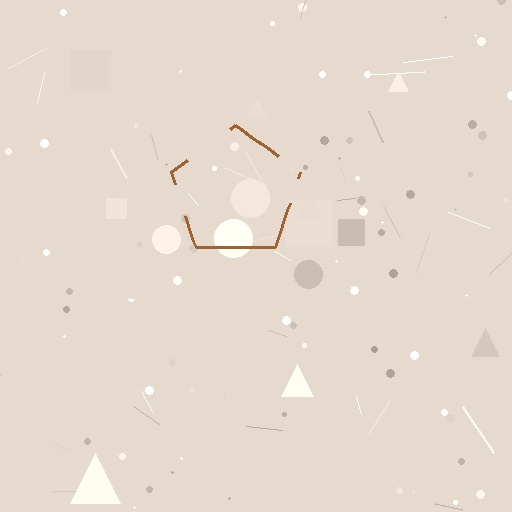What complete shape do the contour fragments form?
The contour fragments form a pentagon.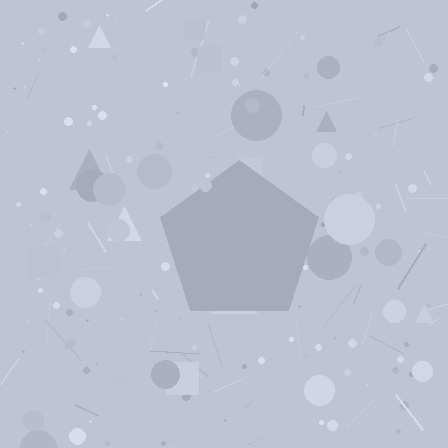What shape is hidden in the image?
A pentagon is hidden in the image.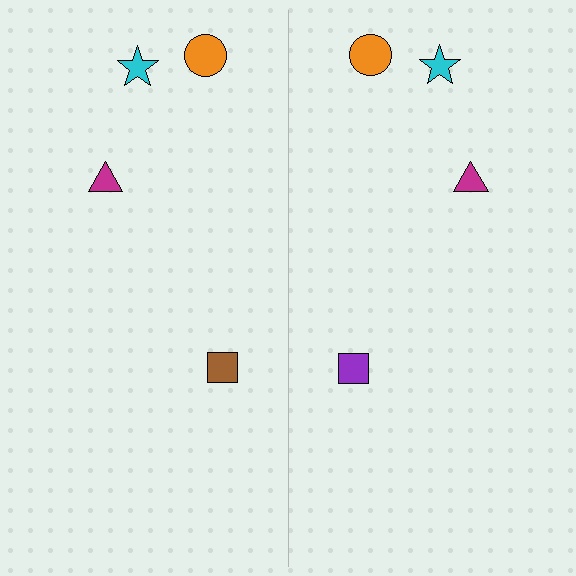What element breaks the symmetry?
The purple square on the right side breaks the symmetry — its mirror counterpart is brown.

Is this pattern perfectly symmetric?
No, the pattern is not perfectly symmetric. The purple square on the right side breaks the symmetry — its mirror counterpart is brown.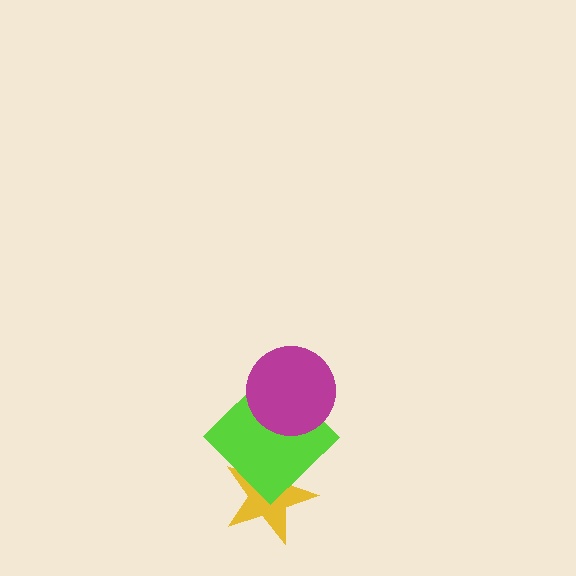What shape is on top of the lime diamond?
The magenta circle is on top of the lime diamond.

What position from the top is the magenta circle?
The magenta circle is 1st from the top.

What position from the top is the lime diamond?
The lime diamond is 2nd from the top.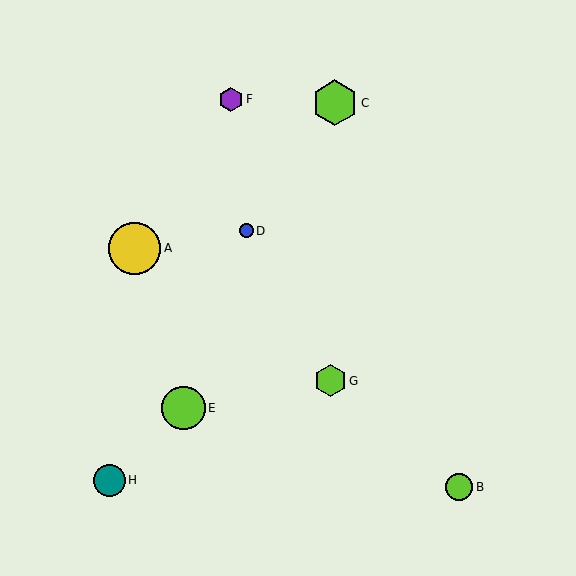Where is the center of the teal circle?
The center of the teal circle is at (109, 480).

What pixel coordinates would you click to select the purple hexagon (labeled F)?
Click at (231, 99) to select the purple hexagon F.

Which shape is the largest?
The yellow circle (labeled A) is the largest.